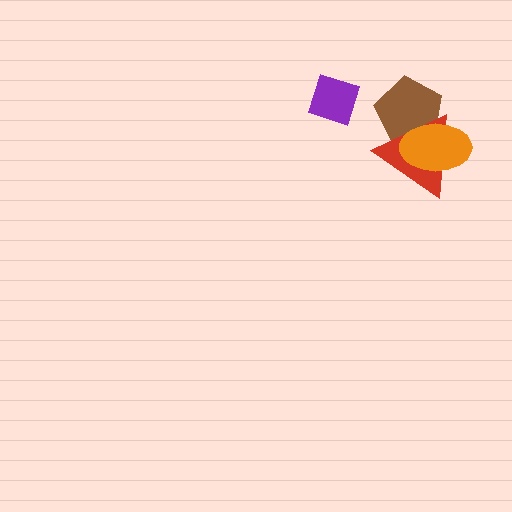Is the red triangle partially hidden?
Yes, it is partially covered by another shape.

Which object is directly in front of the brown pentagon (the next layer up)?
The red triangle is directly in front of the brown pentagon.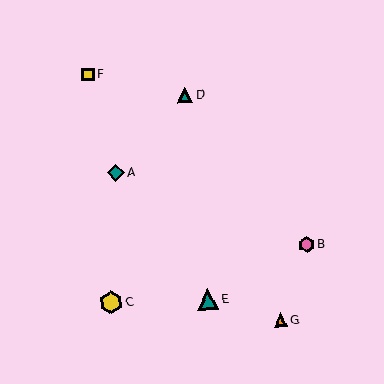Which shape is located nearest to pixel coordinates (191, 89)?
The teal triangle (labeled D) at (185, 96) is nearest to that location.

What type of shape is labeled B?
Shape B is a pink hexagon.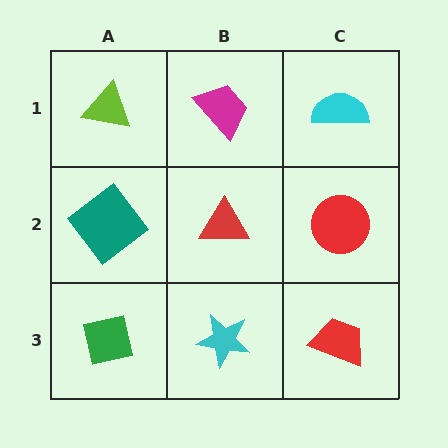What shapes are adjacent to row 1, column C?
A red circle (row 2, column C), a magenta trapezoid (row 1, column B).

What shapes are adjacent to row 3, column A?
A teal diamond (row 2, column A), a cyan star (row 3, column B).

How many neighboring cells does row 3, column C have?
2.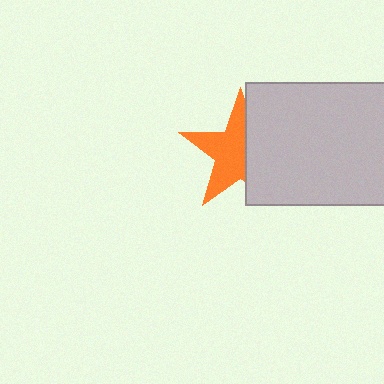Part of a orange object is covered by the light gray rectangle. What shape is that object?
It is a star.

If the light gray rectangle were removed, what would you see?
You would see the complete orange star.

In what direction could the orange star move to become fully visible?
The orange star could move left. That would shift it out from behind the light gray rectangle entirely.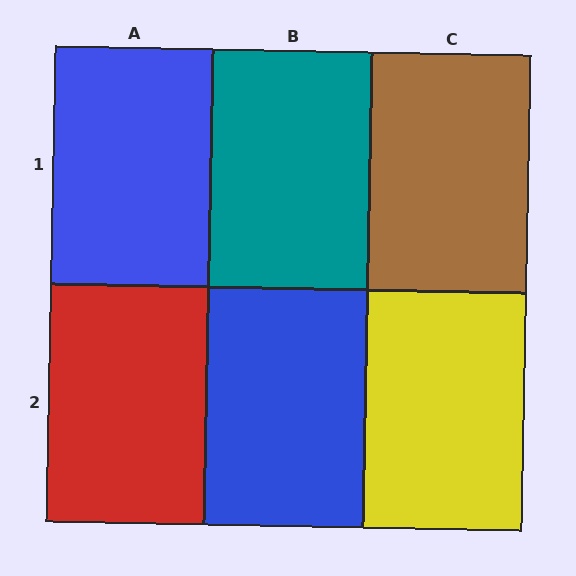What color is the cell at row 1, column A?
Blue.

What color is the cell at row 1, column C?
Brown.